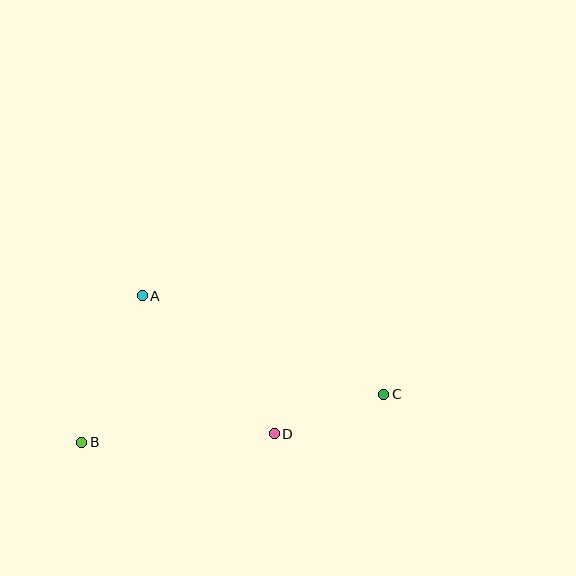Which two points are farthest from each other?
Points B and C are farthest from each other.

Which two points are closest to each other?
Points C and D are closest to each other.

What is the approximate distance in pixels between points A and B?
The distance between A and B is approximately 159 pixels.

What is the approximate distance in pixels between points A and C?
The distance between A and C is approximately 261 pixels.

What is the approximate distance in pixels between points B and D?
The distance between B and D is approximately 193 pixels.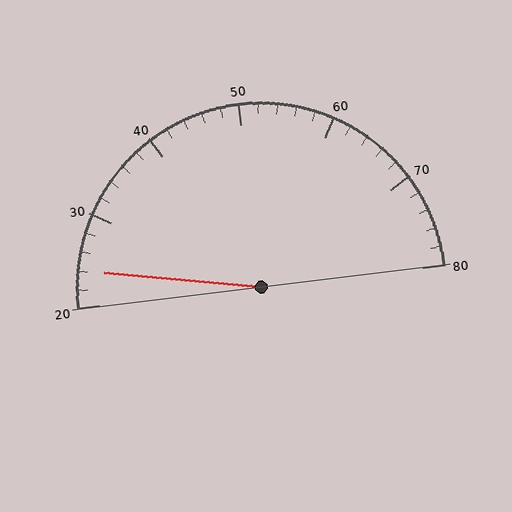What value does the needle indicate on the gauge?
The needle indicates approximately 24.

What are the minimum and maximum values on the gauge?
The gauge ranges from 20 to 80.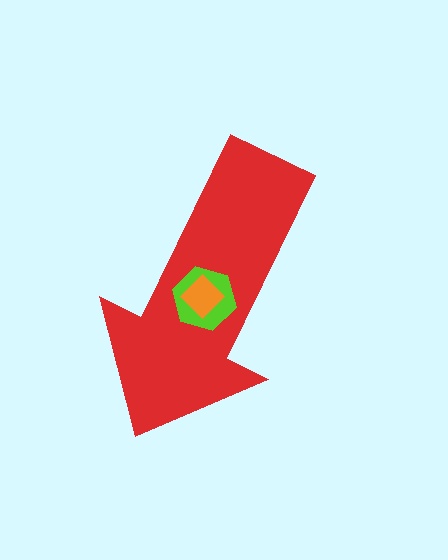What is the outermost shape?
The red arrow.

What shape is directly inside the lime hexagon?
The orange diamond.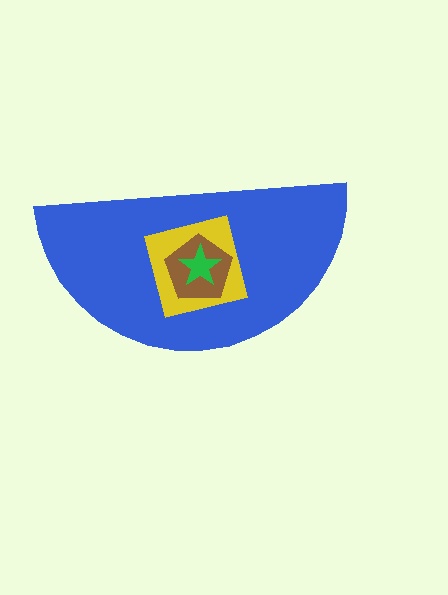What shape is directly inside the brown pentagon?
The green star.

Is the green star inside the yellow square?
Yes.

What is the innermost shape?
The green star.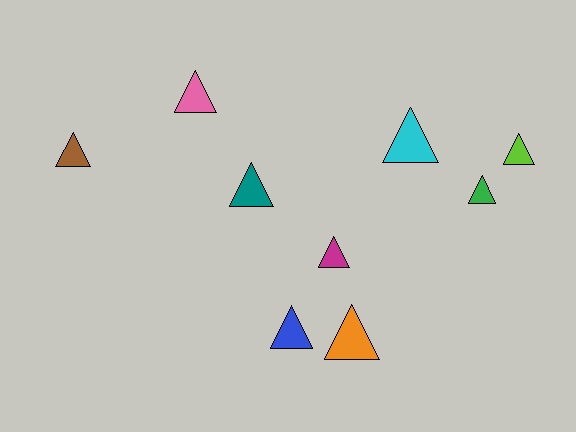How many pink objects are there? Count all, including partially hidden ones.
There is 1 pink object.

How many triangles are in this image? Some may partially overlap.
There are 9 triangles.